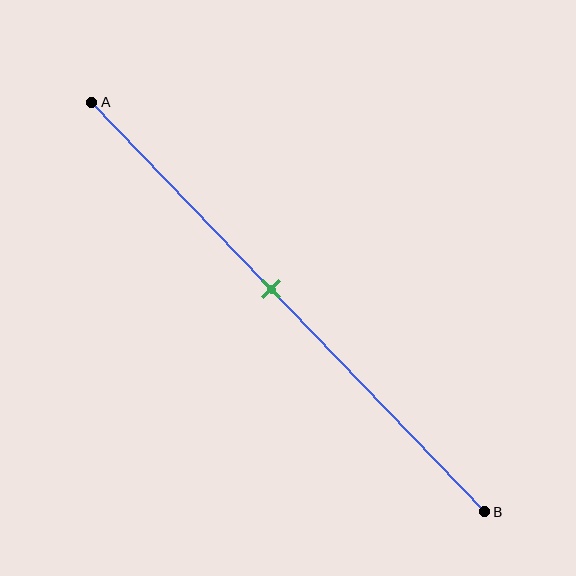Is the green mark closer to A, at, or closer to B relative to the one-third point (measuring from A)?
The green mark is closer to point B than the one-third point of segment AB.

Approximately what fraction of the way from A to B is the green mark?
The green mark is approximately 45% of the way from A to B.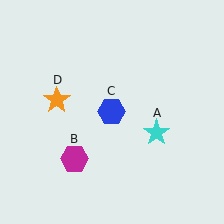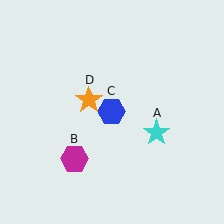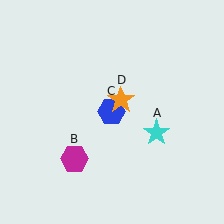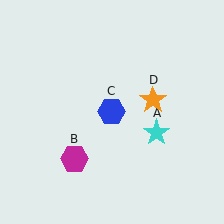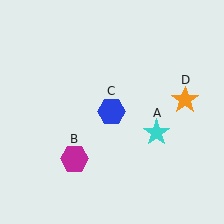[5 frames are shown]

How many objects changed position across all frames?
1 object changed position: orange star (object D).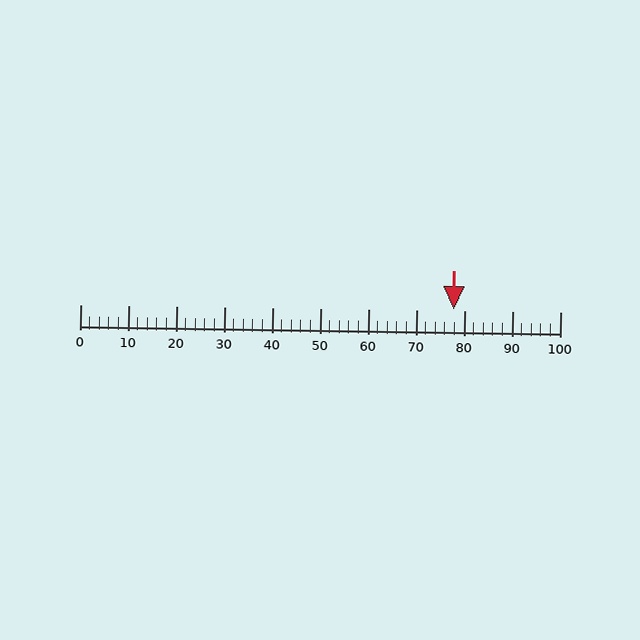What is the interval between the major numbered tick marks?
The major tick marks are spaced 10 units apart.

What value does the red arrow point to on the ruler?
The red arrow points to approximately 78.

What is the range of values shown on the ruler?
The ruler shows values from 0 to 100.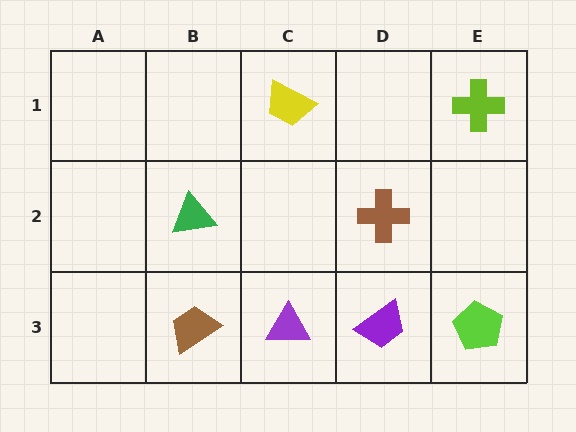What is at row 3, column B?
A brown trapezoid.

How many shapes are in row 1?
2 shapes.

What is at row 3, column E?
A lime pentagon.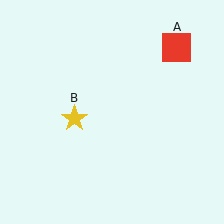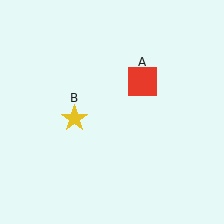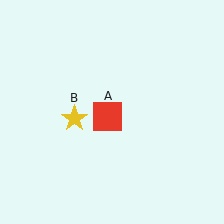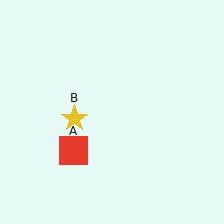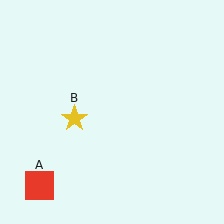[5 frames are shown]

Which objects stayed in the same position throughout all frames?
Yellow star (object B) remained stationary.